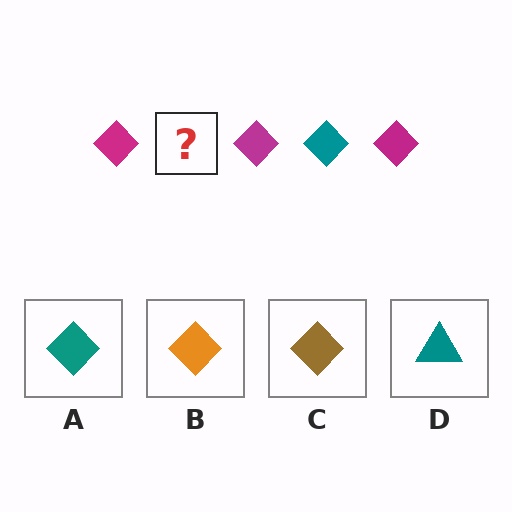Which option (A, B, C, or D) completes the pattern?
A.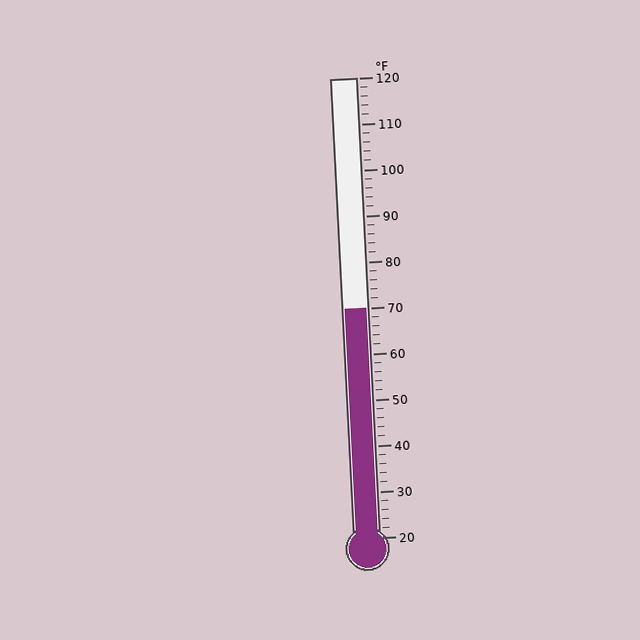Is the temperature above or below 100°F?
The temperature is below 100°F.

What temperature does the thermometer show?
The thermometer shows approximately 70°F.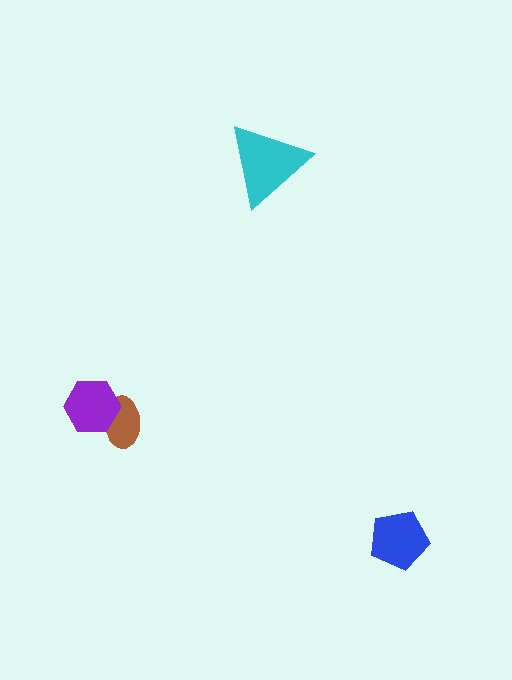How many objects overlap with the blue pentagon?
0 objects overlap with the blue pentagon.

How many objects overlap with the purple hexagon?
1 object overlaps with the purple hexagon.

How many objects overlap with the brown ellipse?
1 object overlaps with the brown ellipse.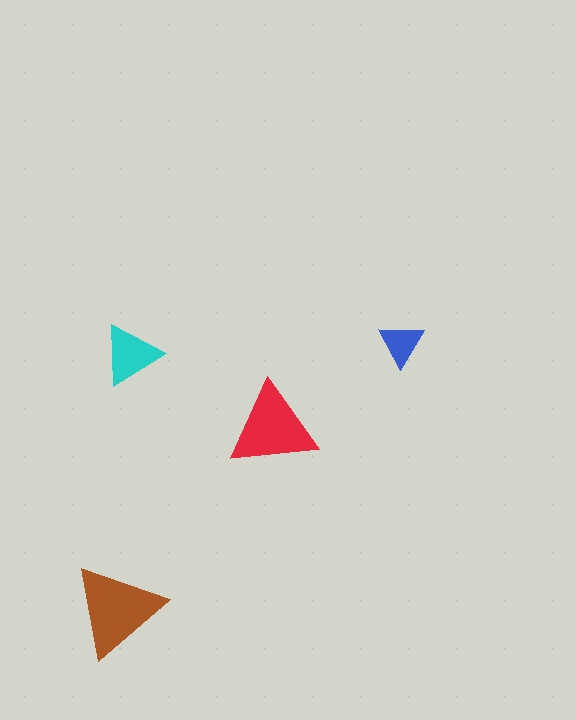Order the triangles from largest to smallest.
the brown one, the red one, the cyan one, the blue one.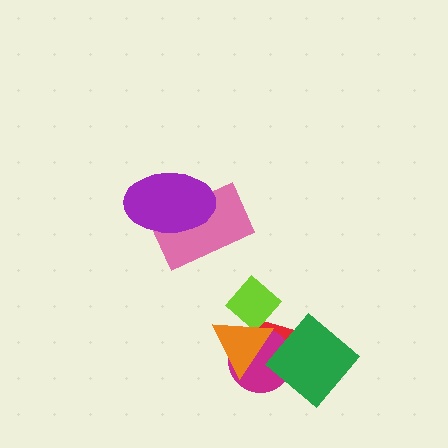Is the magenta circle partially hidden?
Yes, it is partially covered by another shape.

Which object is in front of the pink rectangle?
The purple ellipse is in front of the pink rectangle.